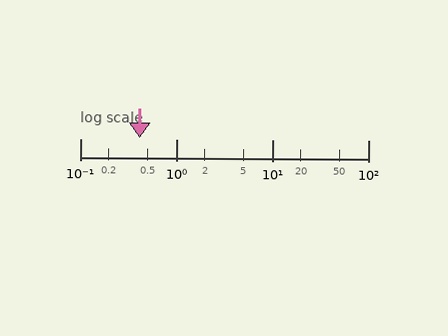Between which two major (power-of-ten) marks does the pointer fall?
The pointer is between 0.1 and 1.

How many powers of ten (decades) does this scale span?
The scale spans 3 decades, from 0.1 to 100.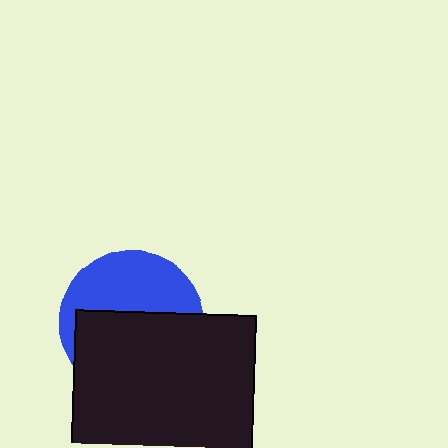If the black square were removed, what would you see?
You would see the complete blue circle.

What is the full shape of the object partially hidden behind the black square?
The partially hidden object is a blue circle.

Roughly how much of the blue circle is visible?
A small part of it is visible (roughly 43%).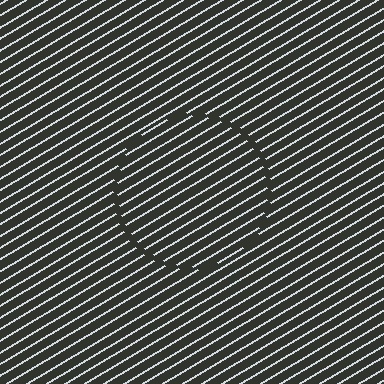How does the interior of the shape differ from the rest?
The interior of the shape contains the same grating, shifted by half a period — the contour is defined by the phase discontinuity where line-ends from the inner and outer gratings abut.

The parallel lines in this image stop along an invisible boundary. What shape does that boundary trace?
An illusory circle. The interior of the shape contains the same grating, shifted by half a period — the contour is defined by the phase discontinuity where line-ends from the inner and outer gratings abut.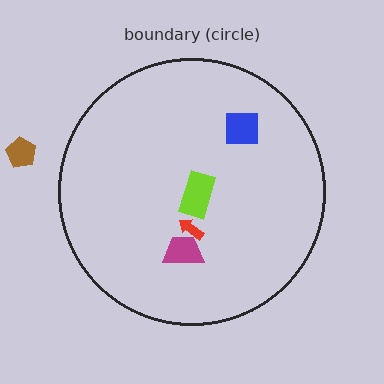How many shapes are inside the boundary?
4 inside, 1 outside.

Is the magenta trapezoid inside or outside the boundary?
Inside.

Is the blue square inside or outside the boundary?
Inside.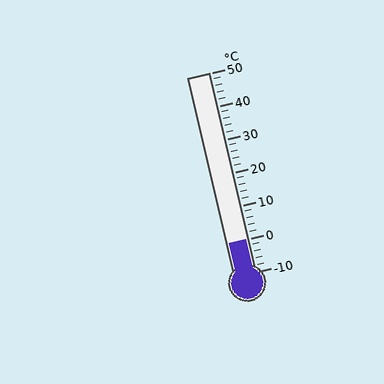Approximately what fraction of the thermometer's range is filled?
The thermometer is filled to approximately 15% of its range.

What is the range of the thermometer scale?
The thermometer scale ranges from -10°C to 50°C.